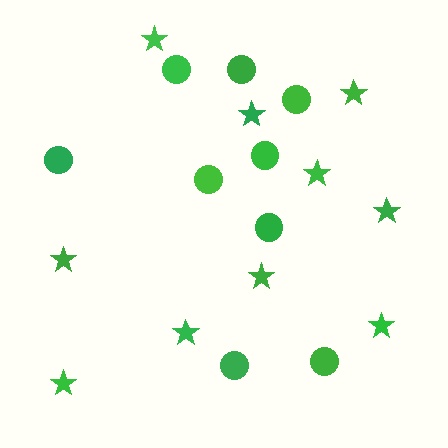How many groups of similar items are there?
There are 2 groups: one group of stars (10) and one group of circles (9).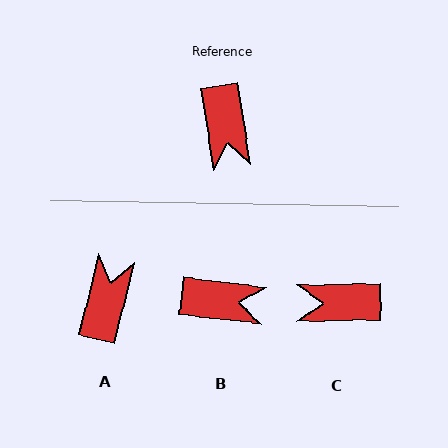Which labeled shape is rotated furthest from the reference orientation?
A, about 157 degrees away.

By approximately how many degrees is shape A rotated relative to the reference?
Approximately 157 degrees counter-clockwise.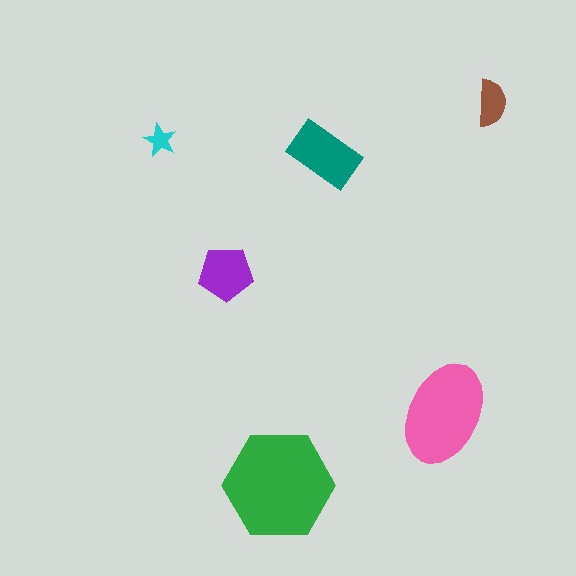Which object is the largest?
The green hexagon.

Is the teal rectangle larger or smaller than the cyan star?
Larger.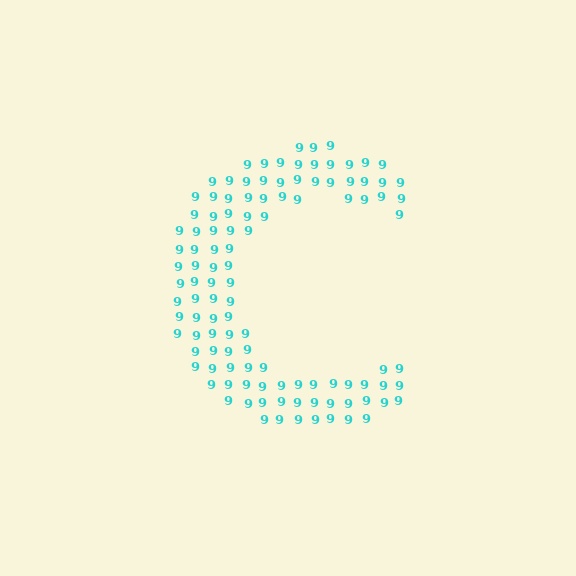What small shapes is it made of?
It is made of small digit 9's.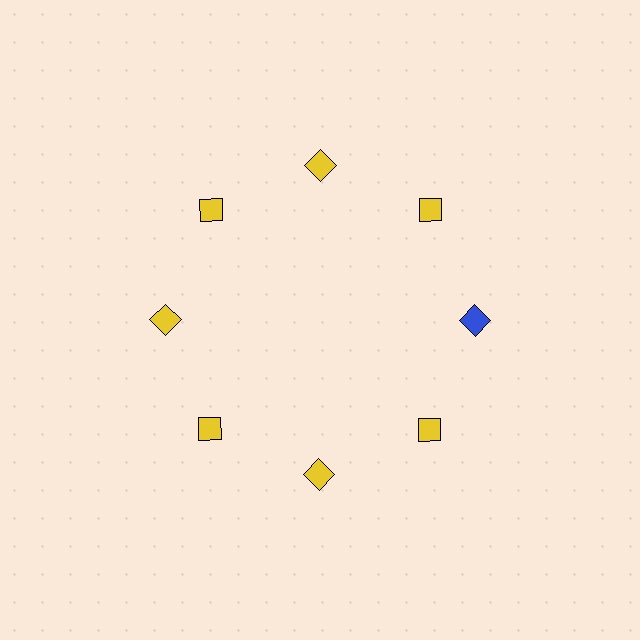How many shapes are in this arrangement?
There are 8 shapes arranged in a ring pattern.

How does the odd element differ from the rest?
It has a different color: blue instead of yellow.